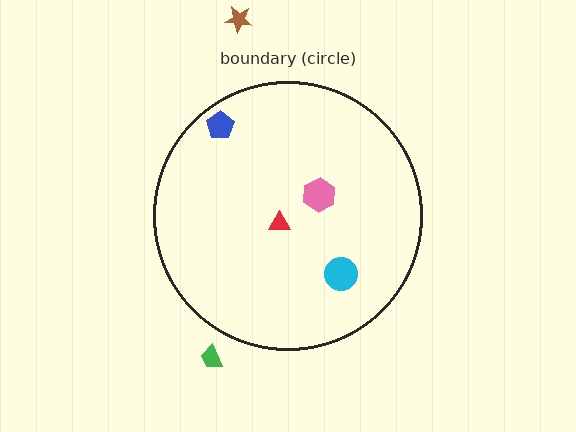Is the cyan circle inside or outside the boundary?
Inside.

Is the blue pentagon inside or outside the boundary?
Inside.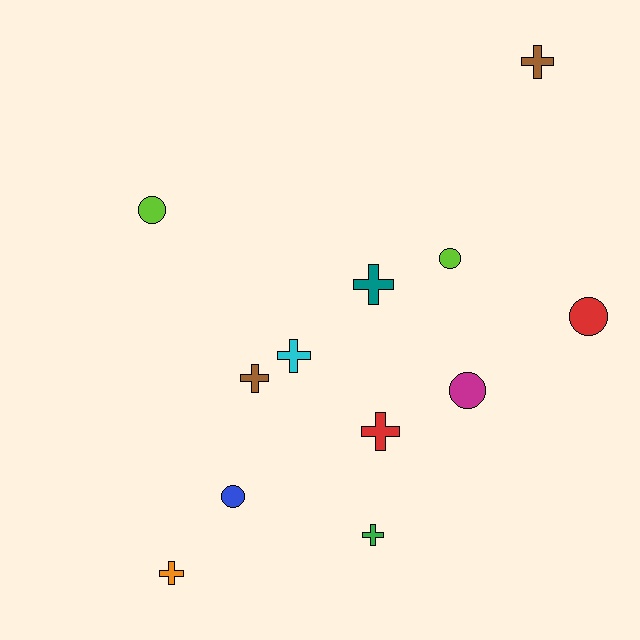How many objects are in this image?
There are 12 objects.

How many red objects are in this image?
There are 2 red objects.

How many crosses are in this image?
There are 7 crosses.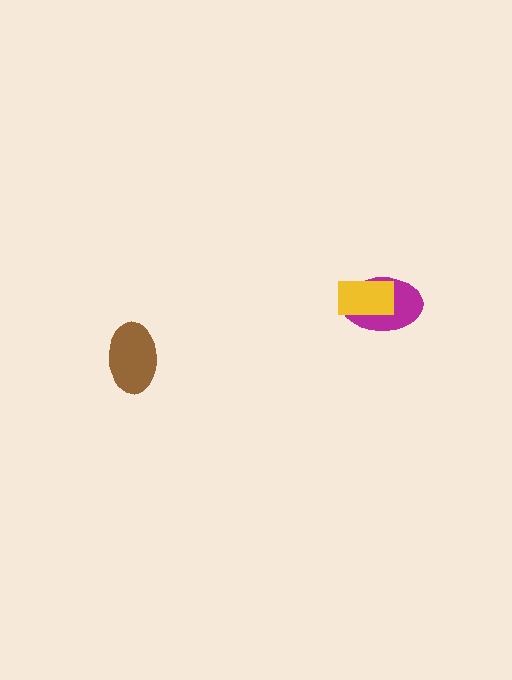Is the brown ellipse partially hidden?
No, no other shape covers it.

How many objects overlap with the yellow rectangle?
1 object overlaps with the yellow rectangle.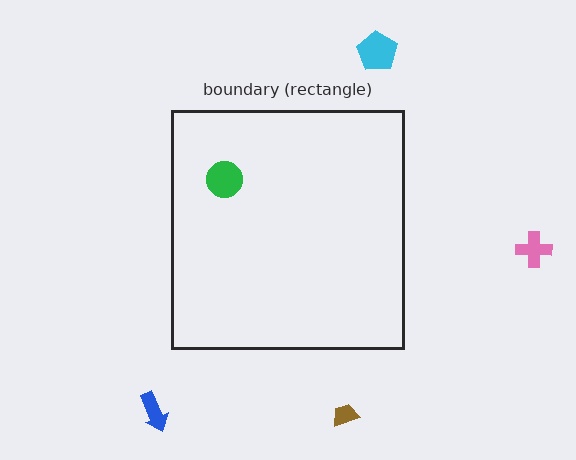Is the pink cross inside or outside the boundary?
Outside.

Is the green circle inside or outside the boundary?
Inside.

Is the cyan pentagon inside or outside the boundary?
Outside.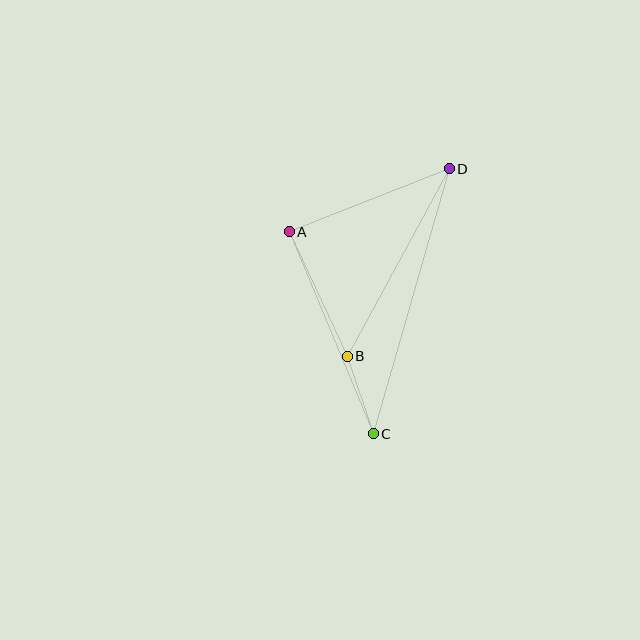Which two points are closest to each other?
Points B and C are closest to each other.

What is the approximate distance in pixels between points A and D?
The distance between A and D is approximately 172 pixels.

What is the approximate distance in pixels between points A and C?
The distance between A and C is approximately 219 pixels.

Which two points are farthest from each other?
Points C and D are farthest from each other.